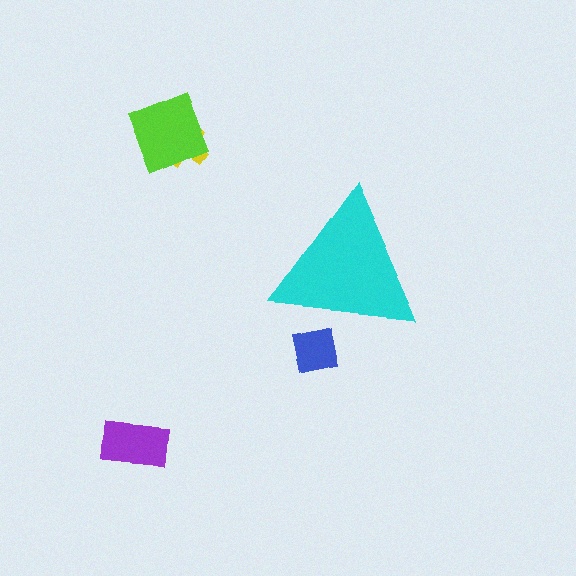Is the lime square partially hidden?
No, the lime square is fully visible.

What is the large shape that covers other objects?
A cyan triangle.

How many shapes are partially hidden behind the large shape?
1 shape is partially hidden.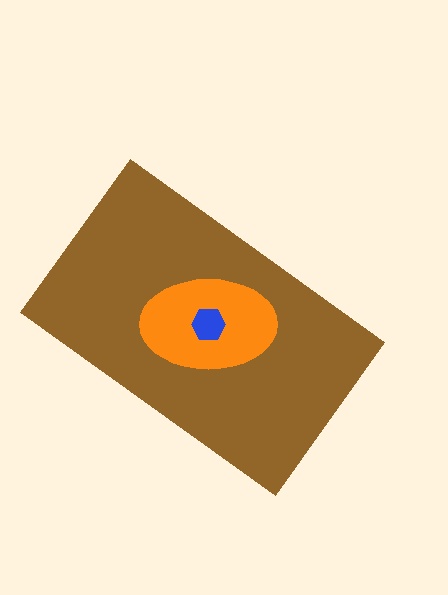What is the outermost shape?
The brown rectangle.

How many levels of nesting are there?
3.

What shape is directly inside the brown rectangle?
The orange ellipse.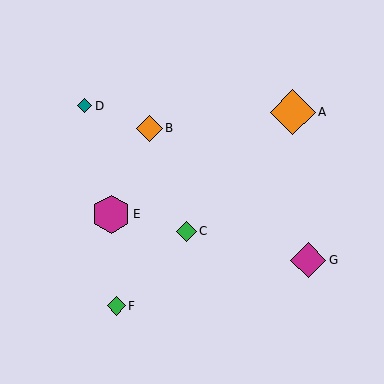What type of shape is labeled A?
Shape A is an orange diamond.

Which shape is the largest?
The orange diamond (labeled A) is the largest.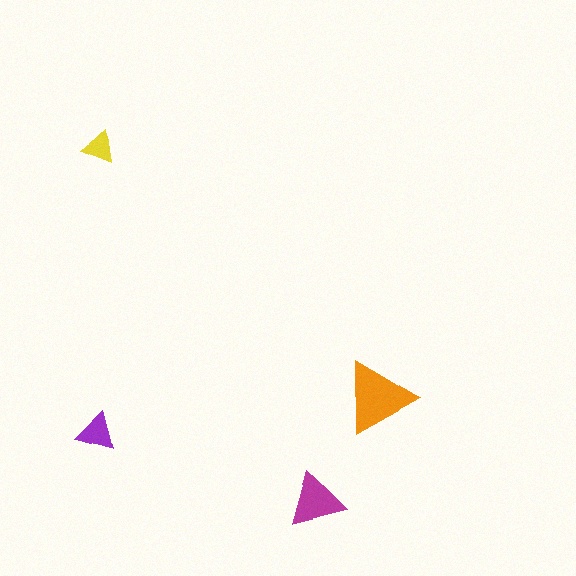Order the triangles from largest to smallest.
the orange one, the magenta one, the purple one, the yellow one.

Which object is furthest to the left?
The purple triangle is leftmost.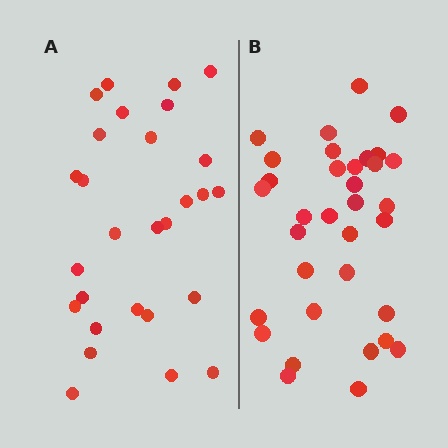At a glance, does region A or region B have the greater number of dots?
Region B (the right region) has more dots.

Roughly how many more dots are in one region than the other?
Region B has about 6 more dots than region A.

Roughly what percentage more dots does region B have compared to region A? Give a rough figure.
About 20% more.